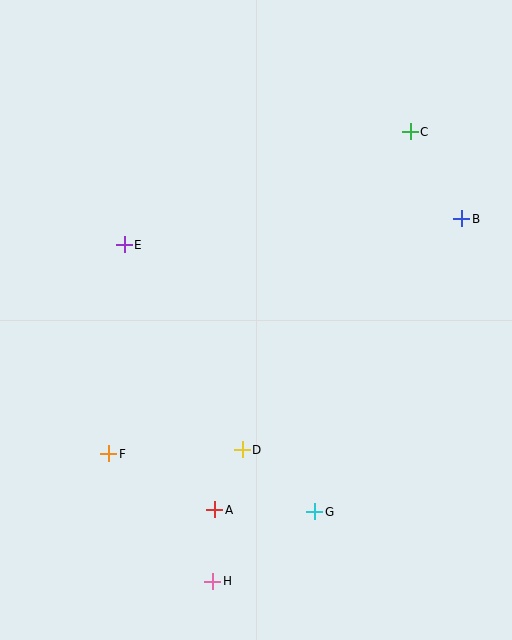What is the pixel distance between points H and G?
The distance between H and G is 123 pixels.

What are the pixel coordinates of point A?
Point A is at (215, 510).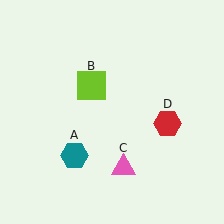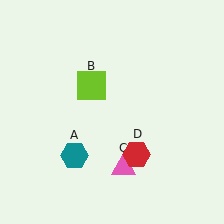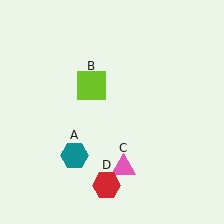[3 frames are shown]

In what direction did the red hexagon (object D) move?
The red hexagon (object D) moved down and to the left.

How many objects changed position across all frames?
1 object changed position: red hexagon (object D).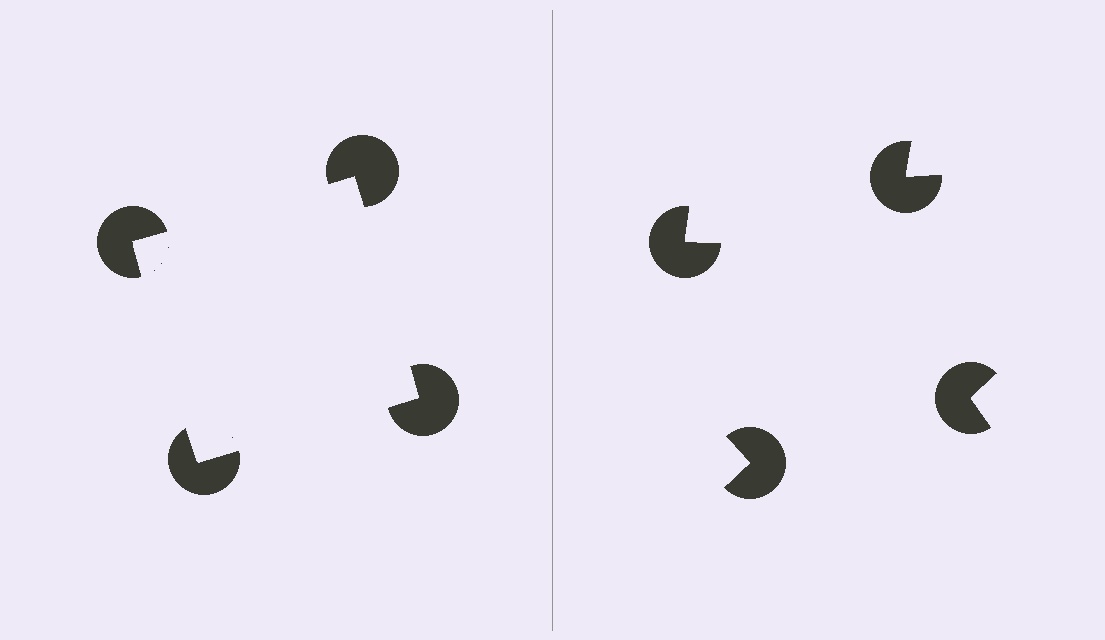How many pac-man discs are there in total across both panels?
8 — 4 on each side.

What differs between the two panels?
The pac-man discs are positioned identically on both sides; only the wedge orientations differ. On the left they align to a square; on the right they are misaligned.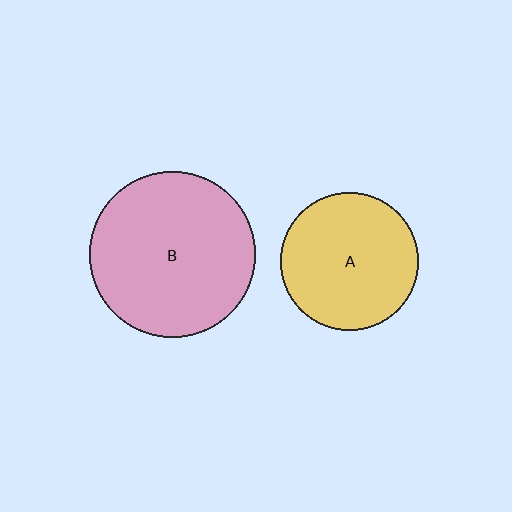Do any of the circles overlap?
No, none of the circles overlap.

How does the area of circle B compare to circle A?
Approximately 1.4 times.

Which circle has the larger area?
Circle B (pink).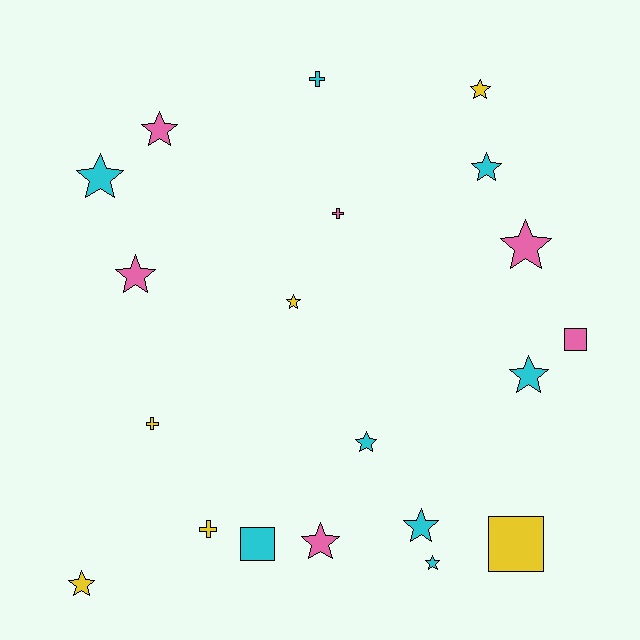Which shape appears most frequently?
Star, with 13 objects.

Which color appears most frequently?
Cyan, with 8 objects.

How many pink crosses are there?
There is 1 pink cross.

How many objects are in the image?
There are 20 objects.